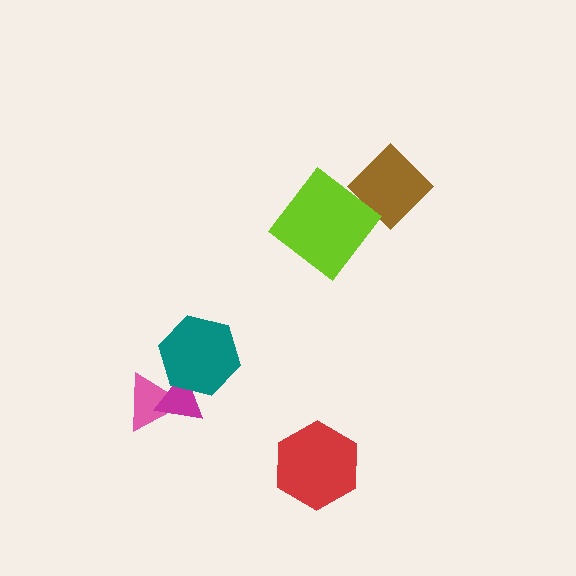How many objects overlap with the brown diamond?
0 objects overlap with the brown diamond.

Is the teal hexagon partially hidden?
No, no other shape covers it.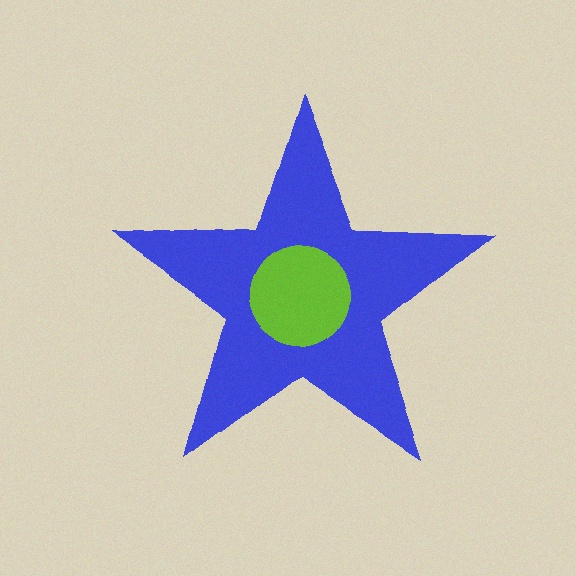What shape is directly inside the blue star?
The lime circle.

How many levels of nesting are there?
2.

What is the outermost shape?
The blue star.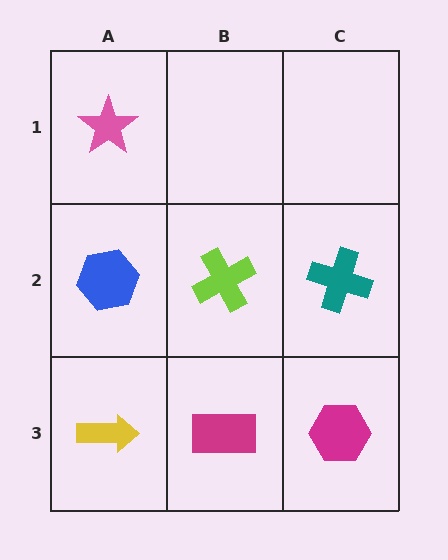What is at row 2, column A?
A blue hexagon.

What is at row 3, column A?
A yellow arrow.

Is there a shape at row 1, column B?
No, that cell is empty.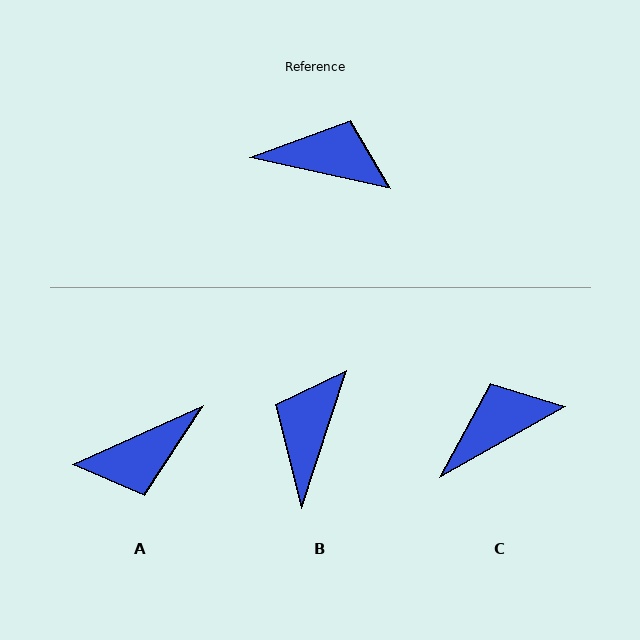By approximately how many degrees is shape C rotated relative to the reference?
Approximately 42 degrees counter-clockwise.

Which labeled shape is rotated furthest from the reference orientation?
A, about 143 degrees away.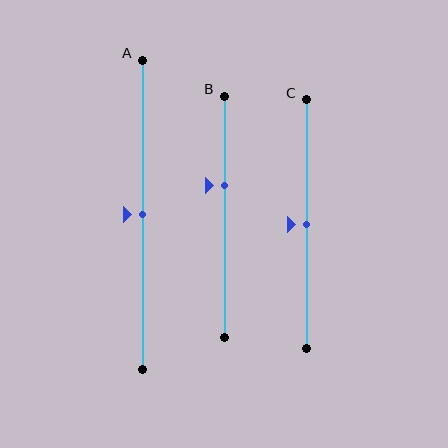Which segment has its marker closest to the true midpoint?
Segment A has its marker closest to the true midpoint.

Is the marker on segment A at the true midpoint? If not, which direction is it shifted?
Yes, the marker on segment A is at the true midpoint.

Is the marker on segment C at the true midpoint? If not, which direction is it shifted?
Yes, the marker on segment C is at the true midpoint.